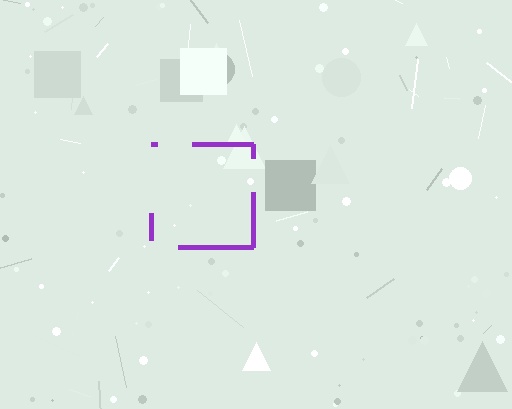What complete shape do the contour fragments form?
The contour fragments form a square.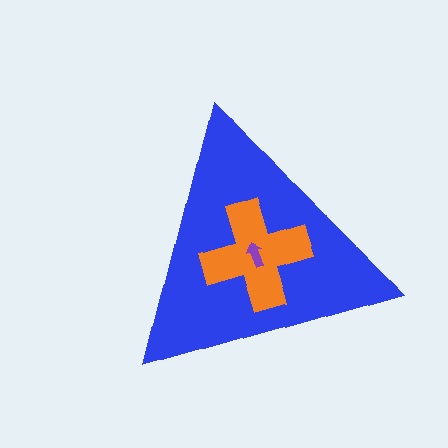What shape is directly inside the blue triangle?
The orange cross.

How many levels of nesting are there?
3.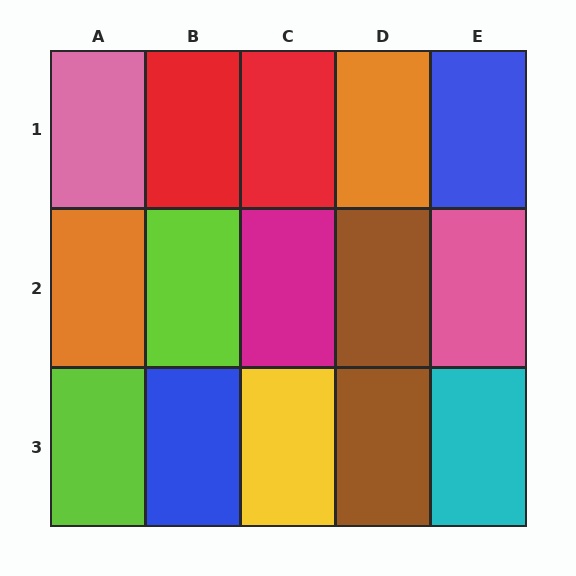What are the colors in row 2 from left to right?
Orange, lime, magenta, brown, pink.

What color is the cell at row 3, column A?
Lime.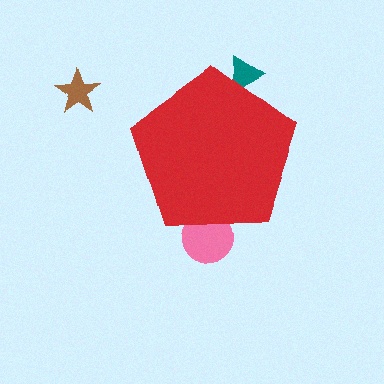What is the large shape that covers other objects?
A red pentagon.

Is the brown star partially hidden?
No, the brown star is fully visible.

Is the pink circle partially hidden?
Yes, the pink circle is partially hidden behind the red pentagon.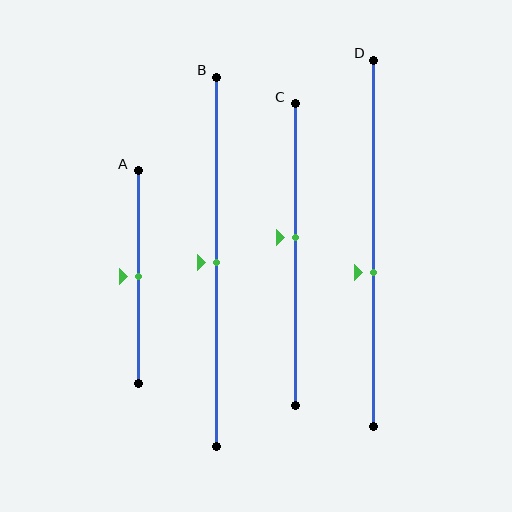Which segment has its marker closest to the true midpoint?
Segment A has its marker closest to the true midpoint.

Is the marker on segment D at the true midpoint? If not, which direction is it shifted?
No, the marker on segment D is shifted downward by about 8% of the segment length.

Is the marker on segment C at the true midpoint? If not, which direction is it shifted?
No, the marker on segment C is shifted upward by about 6% of the segment length.